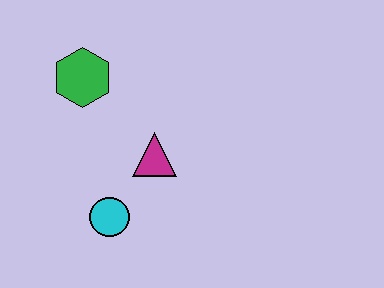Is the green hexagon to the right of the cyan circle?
No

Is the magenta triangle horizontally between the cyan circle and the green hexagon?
No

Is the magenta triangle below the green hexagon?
Yes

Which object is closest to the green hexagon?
The magenta triangle is closest to the green hexagon.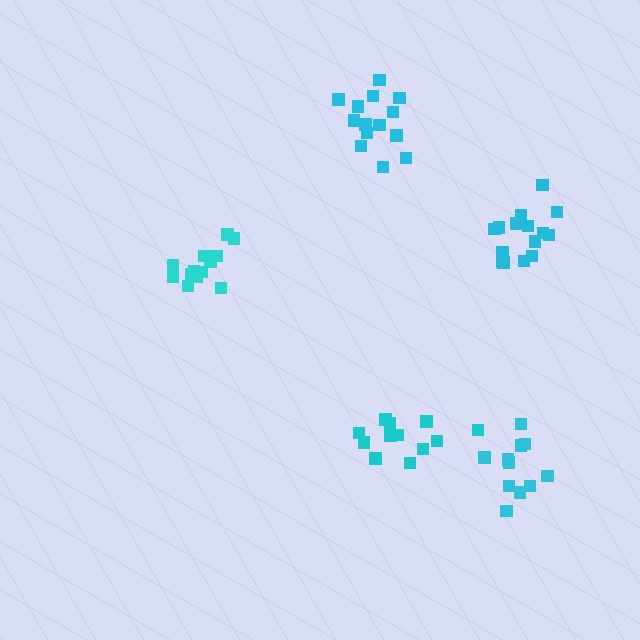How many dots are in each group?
Group 1: 14 dots, Group 2: 12 dots, Group 3: 15 dots, Group 4: 13 dots, Group 5: 11 dots (65 total).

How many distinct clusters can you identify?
There are 5 distinct clusters.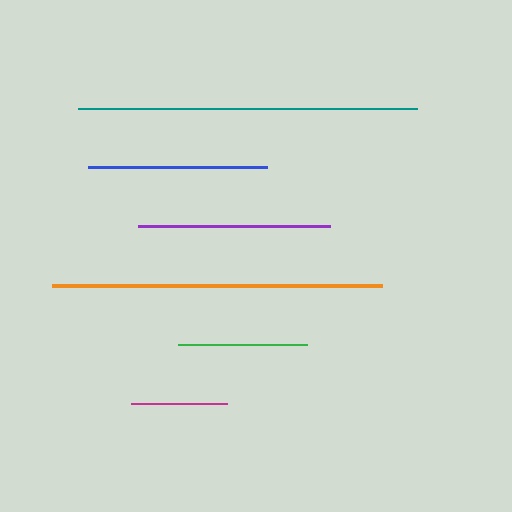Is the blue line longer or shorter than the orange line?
The orange line is longer than the blue line.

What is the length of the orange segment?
The orange segment is approximately 330 pixels long.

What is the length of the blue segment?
The blue segment is approximately 179 pixels long.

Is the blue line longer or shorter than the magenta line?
The blue line is longer than the magenta line.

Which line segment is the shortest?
The magenta line is the shortest at approximately 96 pixels.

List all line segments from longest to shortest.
From longest to shortest: teal, orange, purple, blue, green, magenta.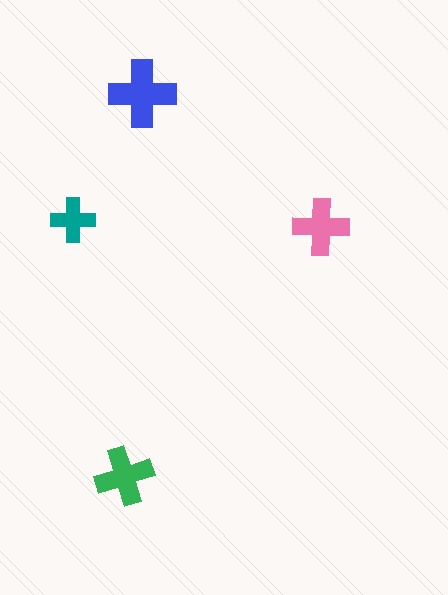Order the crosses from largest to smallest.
the blue one, the green one, the pink one, the teal one.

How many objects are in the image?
There are 4 objects in the image.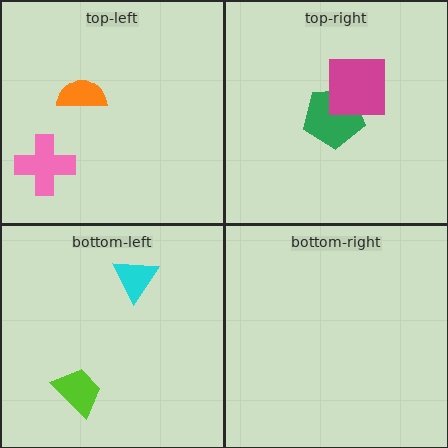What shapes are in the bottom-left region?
The lime trapezoid, the cyan triangle.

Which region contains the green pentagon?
The top-right region.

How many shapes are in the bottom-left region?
2.